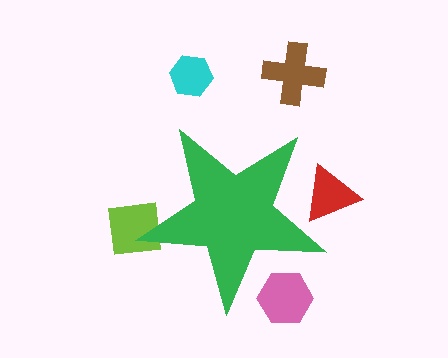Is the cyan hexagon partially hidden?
No, the cyan hexagon is fully visible.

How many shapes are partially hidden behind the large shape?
3 shapes are partially hidden.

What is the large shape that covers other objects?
A green star.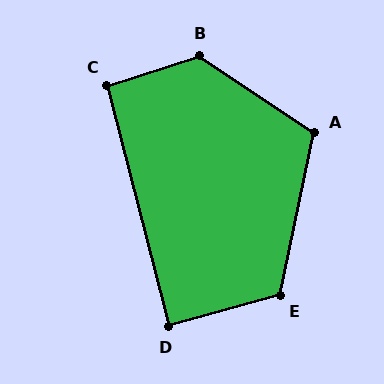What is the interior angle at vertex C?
Approximately 93 degrees (approximately right).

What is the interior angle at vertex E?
Approximately 117 degrees (obtuse).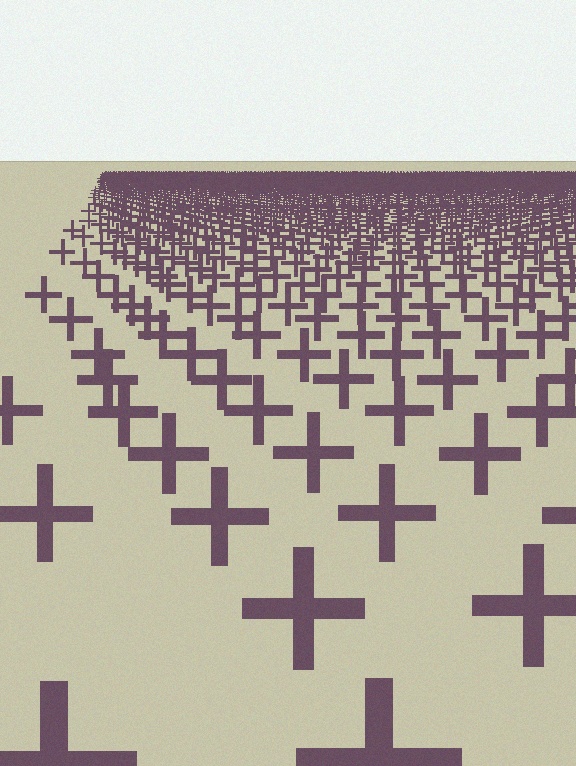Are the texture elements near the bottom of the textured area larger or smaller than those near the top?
Larger. Near the bottom, elements are closer to the viewer and appear at a bigger on-screen size.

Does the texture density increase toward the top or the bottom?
Density increases toward the top.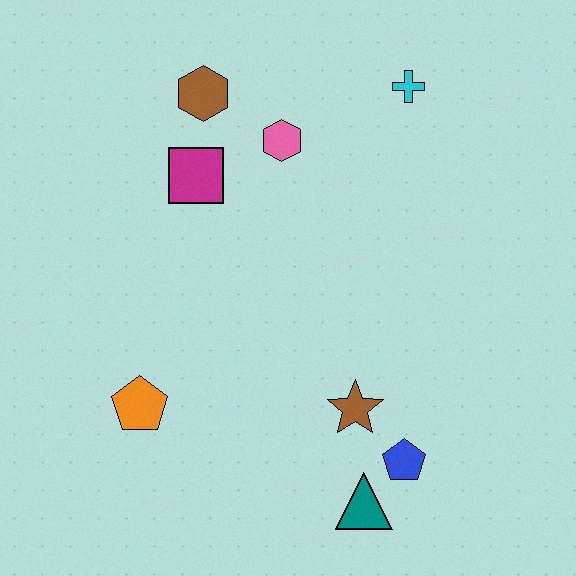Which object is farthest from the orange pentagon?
The cyan cross is farthest from the orange pentagon.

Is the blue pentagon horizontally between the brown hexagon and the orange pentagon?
No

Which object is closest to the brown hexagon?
The magenta square is closest to the brown hexagon.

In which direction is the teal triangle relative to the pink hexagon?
The teal triangle is below the pink hexagon.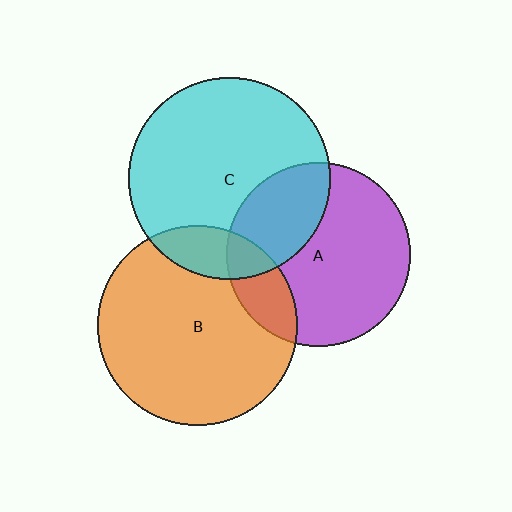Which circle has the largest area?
Circle C (cyan).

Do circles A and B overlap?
Yes.